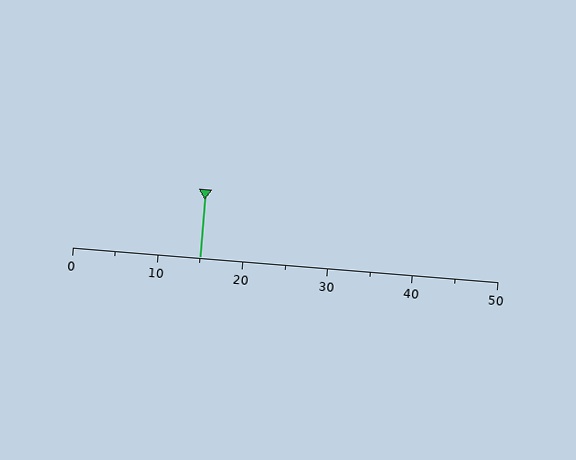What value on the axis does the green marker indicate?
The marker indicates approximately 15.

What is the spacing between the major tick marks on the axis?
The major ticks are spaced 10 apart.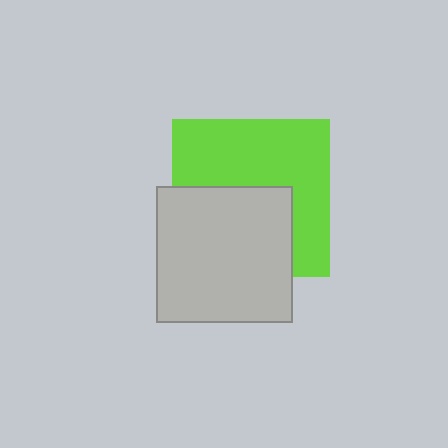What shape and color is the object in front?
The object in front is a light gray square.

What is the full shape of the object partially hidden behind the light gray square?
The partially hidden object is a lime square.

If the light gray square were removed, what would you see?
You would see the complete lime square.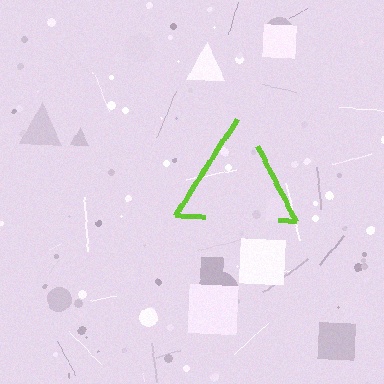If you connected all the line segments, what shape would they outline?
They would outline a triangle.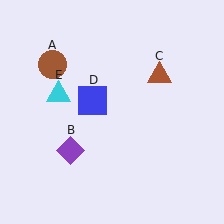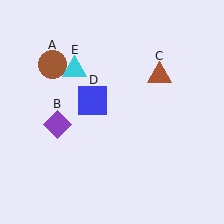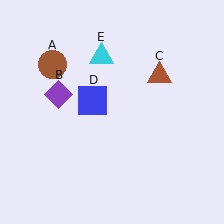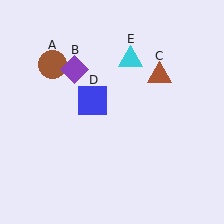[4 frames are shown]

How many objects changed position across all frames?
2 objects changed position: purple diamond (object B), cyan triangle (object E).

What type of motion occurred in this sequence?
The purple diamond (object B), cyan triangle (object E) rotated clockwise around the center of the scene.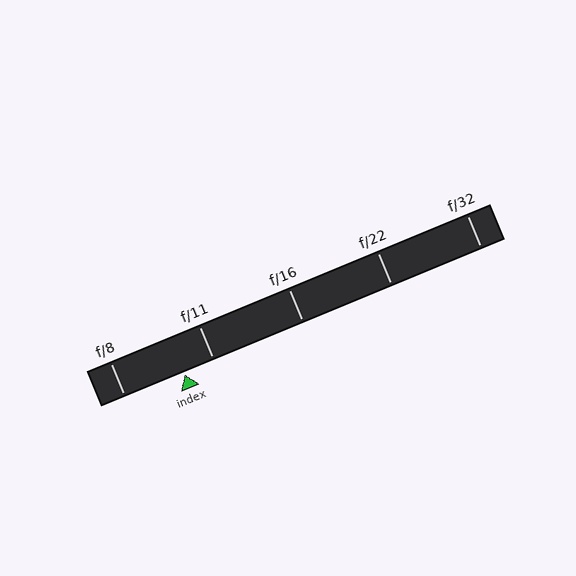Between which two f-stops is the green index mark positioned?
The index mark is between f/8 and f/11.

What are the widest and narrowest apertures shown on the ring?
The widest aperture shown is f/8 and the narrowest is f/32.